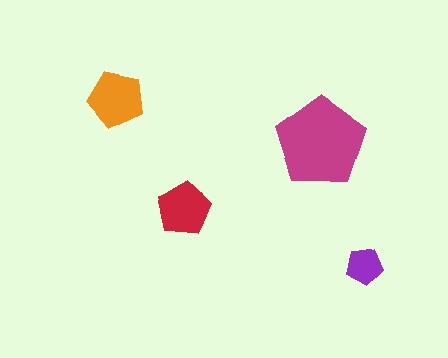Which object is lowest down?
The purple pentagon is bottommost.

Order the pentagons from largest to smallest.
the magenta one, the orange one, the red one, the purple one.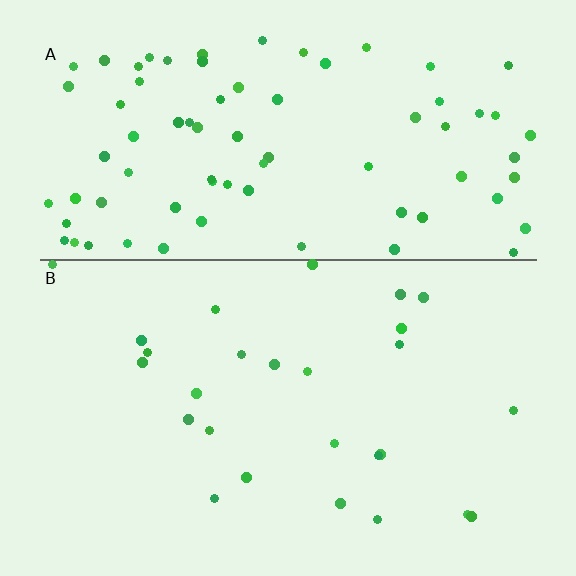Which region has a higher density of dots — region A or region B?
A (the top).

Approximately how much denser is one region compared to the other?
Approximately 2.9× — region A over region B.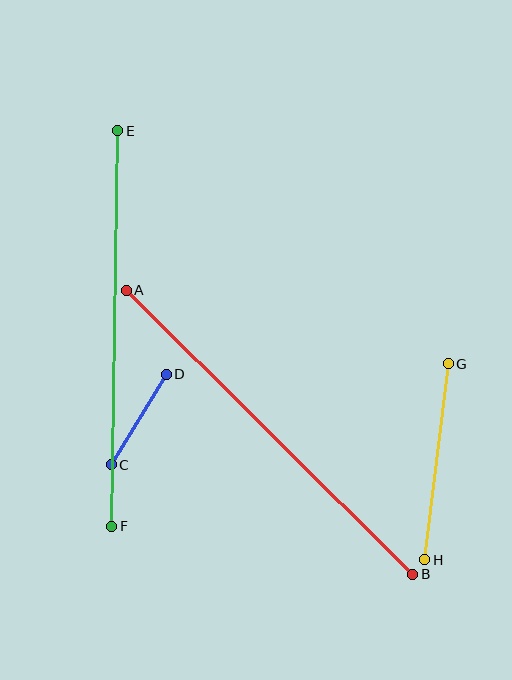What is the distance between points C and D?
The distance is approximately 106 pixels.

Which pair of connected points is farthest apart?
Points A and B are farthest apart.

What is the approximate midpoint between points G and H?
The midpoint is at approximately (437, 462) pixels.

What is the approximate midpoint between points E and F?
The midpoint is at approximately (115, 328) pixels.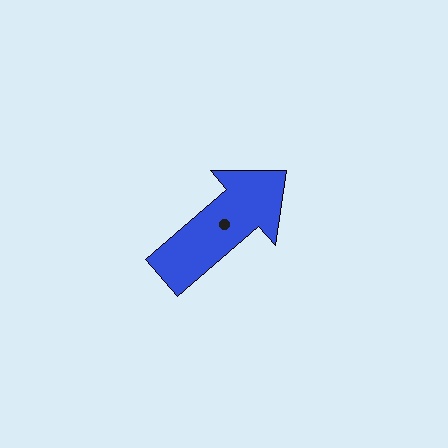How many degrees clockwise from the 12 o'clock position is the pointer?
Approximately 49 degrees.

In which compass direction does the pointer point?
Northeast.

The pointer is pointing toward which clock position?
Roughly 2 o'clock.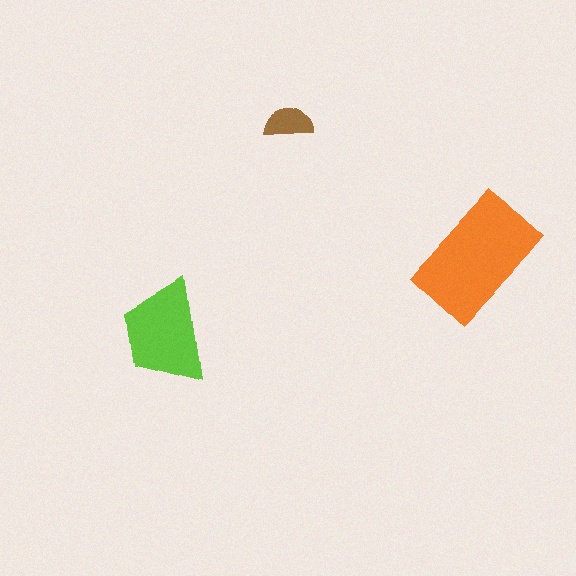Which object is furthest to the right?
The orange rectangle is rightmost.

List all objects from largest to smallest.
The orange rectangle, the lime trapezoid, the brown semicircle.